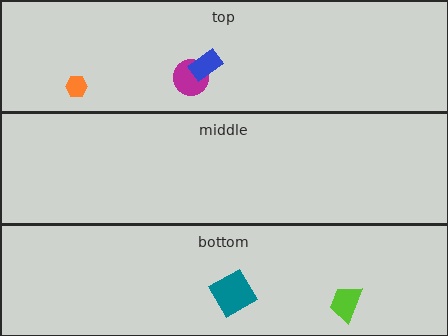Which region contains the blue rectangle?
The top region.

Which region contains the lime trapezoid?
The bottom region.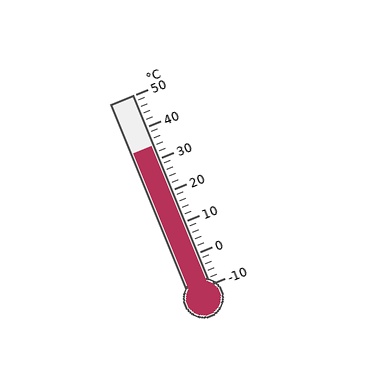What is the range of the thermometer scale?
The thermometer scale ranges from -10°C to 50°C.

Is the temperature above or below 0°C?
The temperature is above 0°C.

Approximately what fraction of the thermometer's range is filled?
The thermometer is filled to approximately 75% of its range.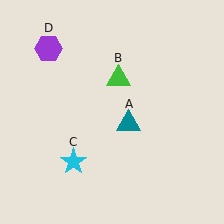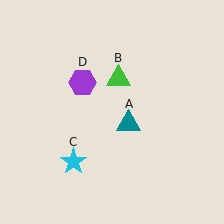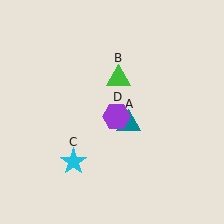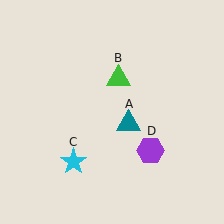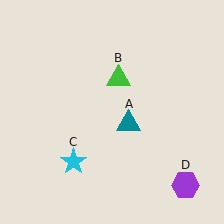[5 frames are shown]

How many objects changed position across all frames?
1 object changed position: purple hexagon (object D).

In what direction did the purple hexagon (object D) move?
The purple hexagon (object D) moved down and to the right.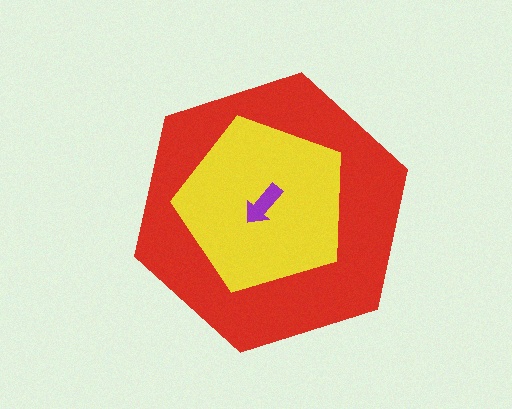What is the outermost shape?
The red hexagon.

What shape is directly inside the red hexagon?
The yellow pentagon.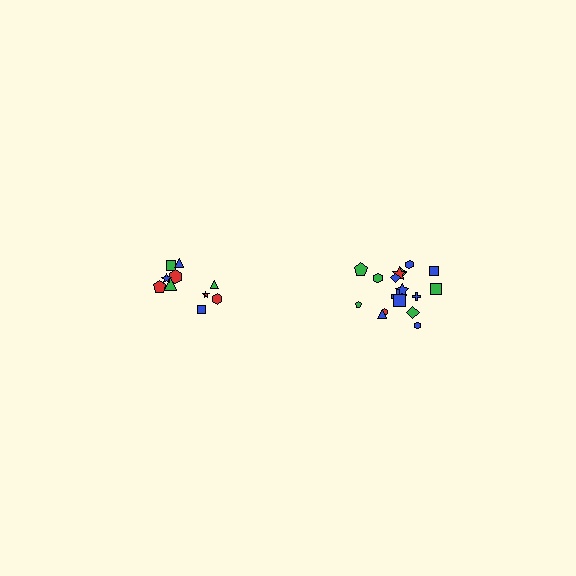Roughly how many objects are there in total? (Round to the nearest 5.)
Roughly 30 objects in total.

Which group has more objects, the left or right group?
The right group.